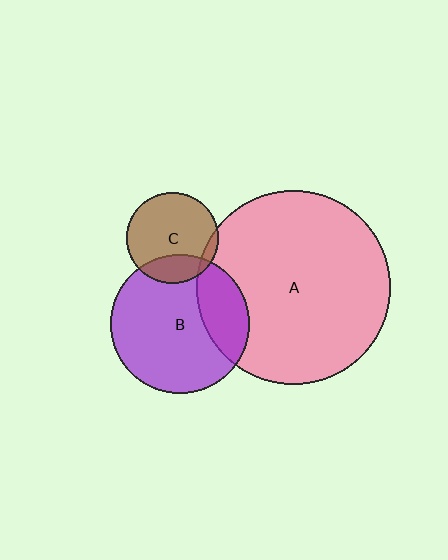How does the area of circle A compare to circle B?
Approximately 2.0 times.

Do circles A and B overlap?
Yes.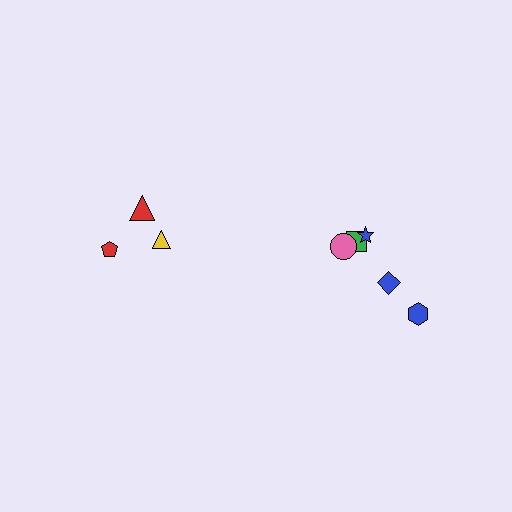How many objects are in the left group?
There are 3 objects.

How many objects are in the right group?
There are 5 objects.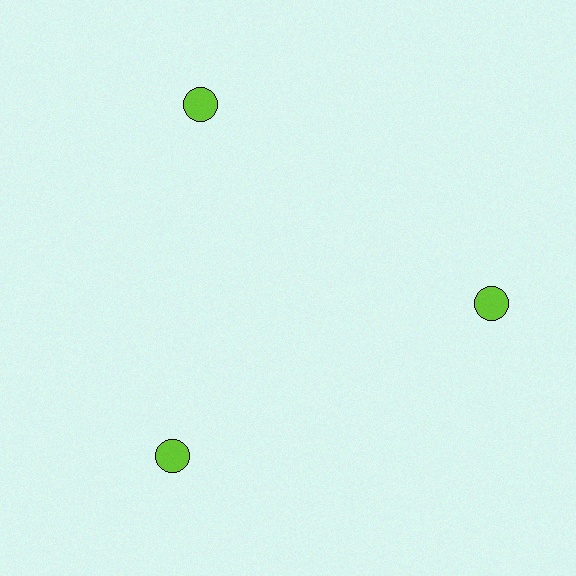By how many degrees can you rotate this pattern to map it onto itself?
The pattern maps onto itself every 120 degrees of rotation.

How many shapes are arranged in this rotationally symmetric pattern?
There are 3 shapes, arranged in 3 groups of 1.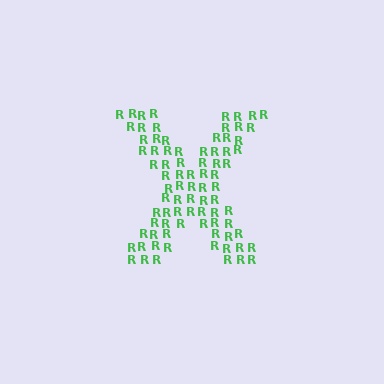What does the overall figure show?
The overall figure shows the letter X.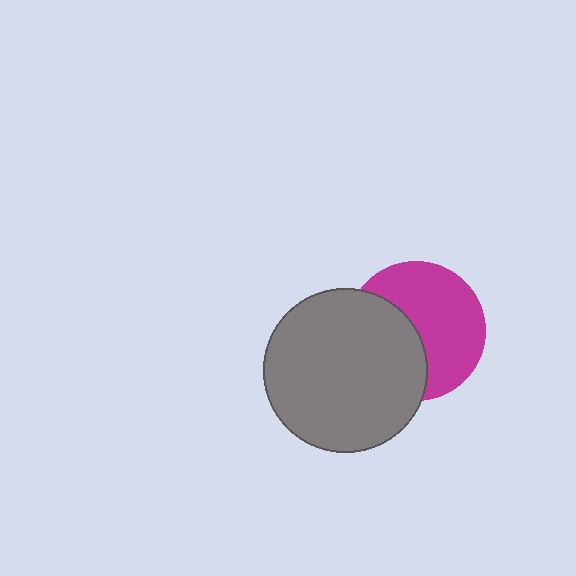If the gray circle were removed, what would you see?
You would see the complete magenta circle.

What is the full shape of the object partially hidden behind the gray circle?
The partially hidden object is a magenta circle.